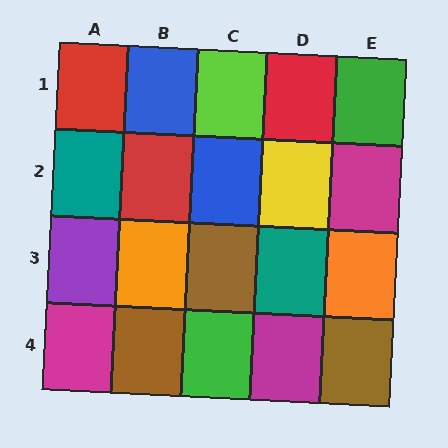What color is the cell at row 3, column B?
Orange.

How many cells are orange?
2 cells are orange.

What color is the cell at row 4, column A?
Magenta.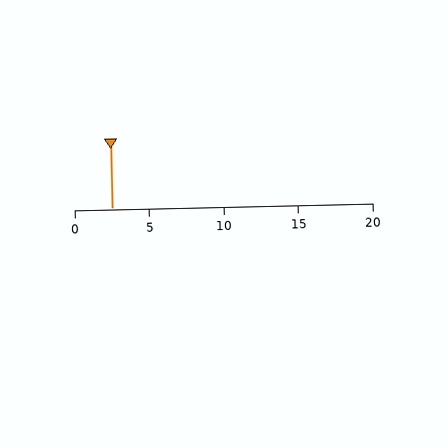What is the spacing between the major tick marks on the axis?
The major ticks are spaced 5 apart.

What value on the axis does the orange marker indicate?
The marker indicates approximately 2.5.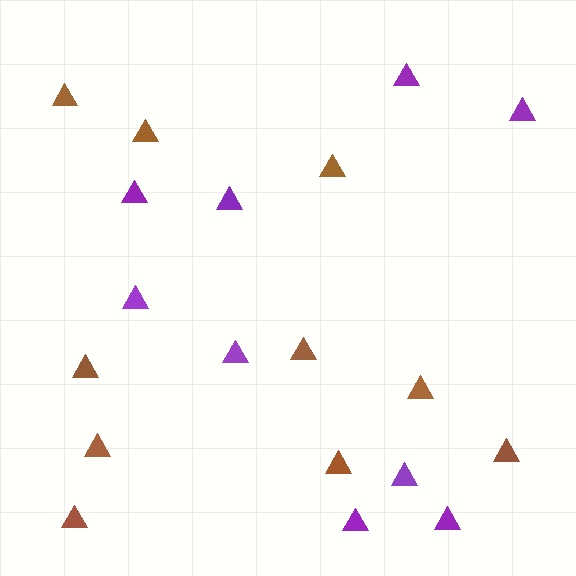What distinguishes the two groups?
There are 2 groups: one group of brown triangles (10) and one group of purple triangles (9).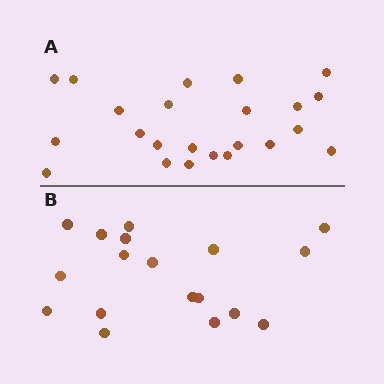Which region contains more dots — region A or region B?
Region A (the top region) has more dots.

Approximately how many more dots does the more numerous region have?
Region A has about 5 more dots than region B.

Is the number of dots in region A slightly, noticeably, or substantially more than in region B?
Region A has noticeably more, but not dramatically so. The ratio is roughly 1.3 to 1.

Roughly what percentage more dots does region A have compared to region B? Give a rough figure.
About 30% more.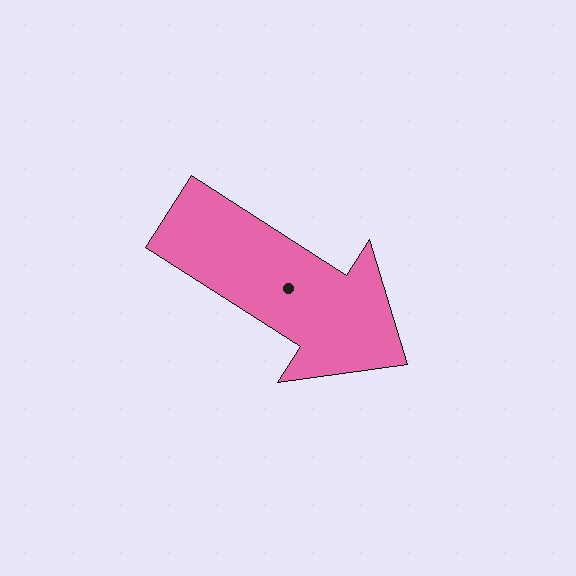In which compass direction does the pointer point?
Southeast.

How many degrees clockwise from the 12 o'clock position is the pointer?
Approximately 123 degrees.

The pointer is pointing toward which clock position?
Roughly 4 o'clock.